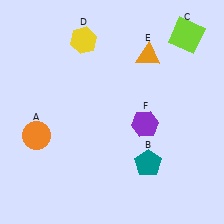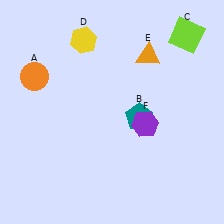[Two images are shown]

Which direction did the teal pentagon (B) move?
The teal pentagon (B) moved up.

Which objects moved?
The objects that moved are: the orange circle (A), the teal pentagon (B).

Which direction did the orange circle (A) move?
The orange circle (A) moved up.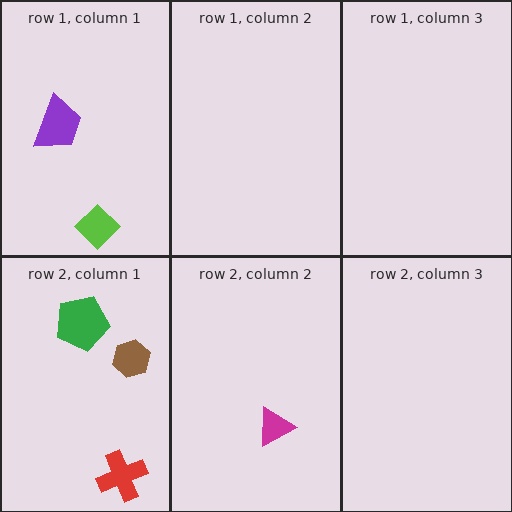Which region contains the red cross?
The row 2, column 1 region.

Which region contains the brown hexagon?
The row 2, column 1 region.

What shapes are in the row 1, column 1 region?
The lime diamond, the purple trapezoid.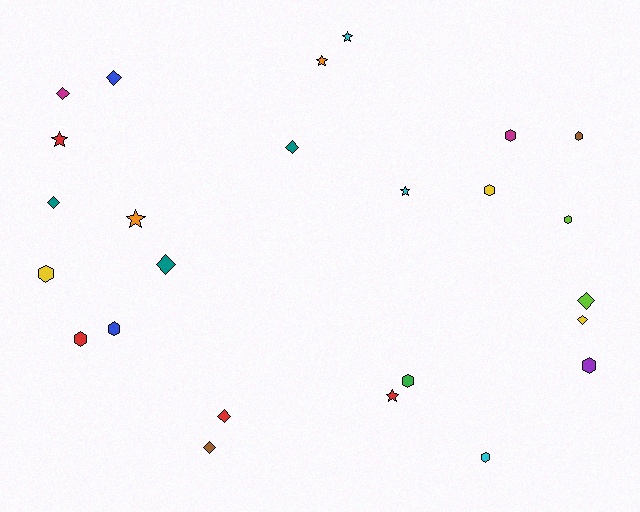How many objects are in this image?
There are 25 objects.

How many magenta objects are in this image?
There are 2 magenta objects.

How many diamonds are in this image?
There are 9 diamonds.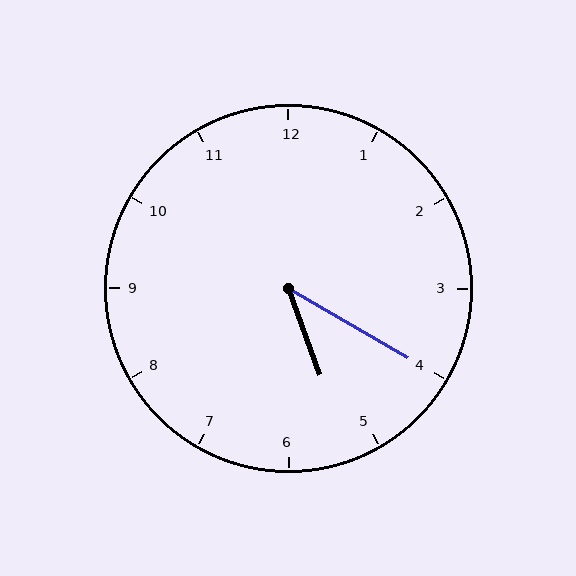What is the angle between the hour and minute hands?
Approximately 40 degrees.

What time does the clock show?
5:20.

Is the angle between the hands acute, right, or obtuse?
It is acute.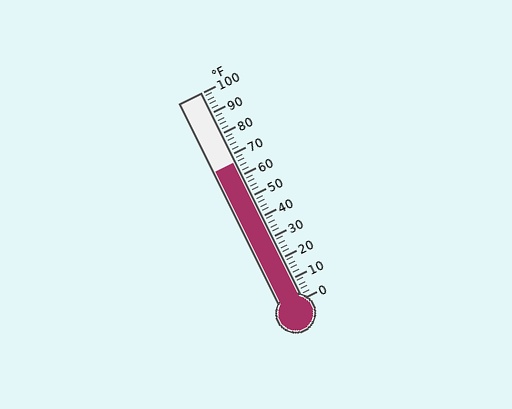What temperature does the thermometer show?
The thermometer shows approximately 66°F.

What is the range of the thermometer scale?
The thermometer scale ranges from 0°F to 100°F.